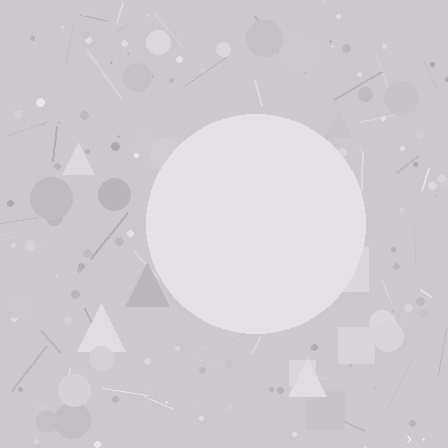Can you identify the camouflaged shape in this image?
The camouflaged shape is a circle.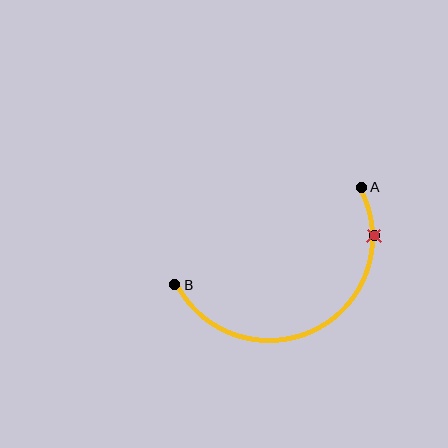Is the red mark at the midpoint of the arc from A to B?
No. The red mark lies on the arc but is closer to endpoint A. The arc midpoint would be at the point on the curve equidistant along the arc from both A and B.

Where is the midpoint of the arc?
The arc midpoint is the point on the curve farthest from the straight line joining A and B. It sits below that line.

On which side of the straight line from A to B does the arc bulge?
The arc bulges below the straight line connecting A and B.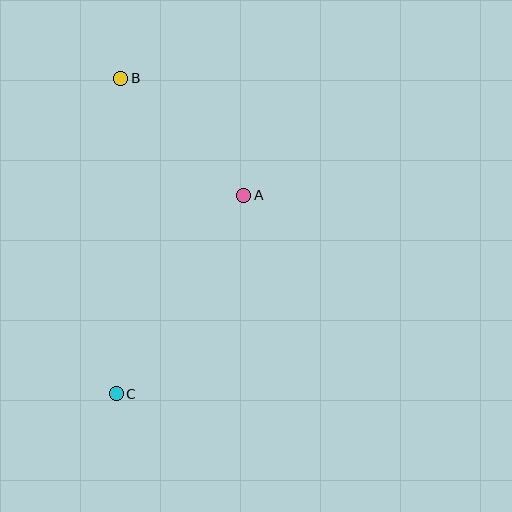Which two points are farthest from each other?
Points B and C are farthest from each other.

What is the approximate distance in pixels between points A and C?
The distance between A and C is approximately 236 pixels.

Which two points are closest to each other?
Points A and B are closest to each other.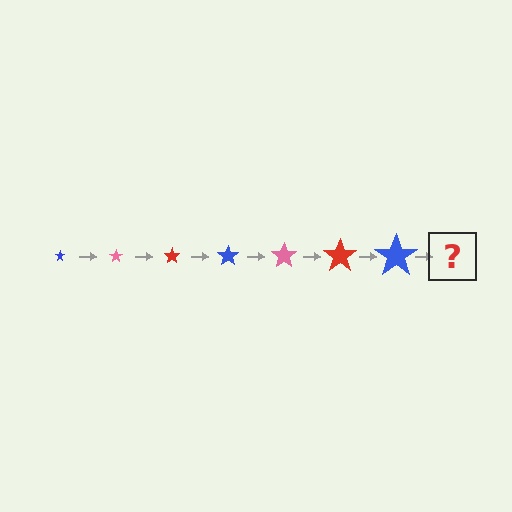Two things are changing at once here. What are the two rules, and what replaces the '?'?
The two rules are that the star grows larger each step and the color cycles through blue, pink, and red. The '?' should be a pink star, larger than the previous one.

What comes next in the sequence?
The next element should be a pink star, larger than the previous one.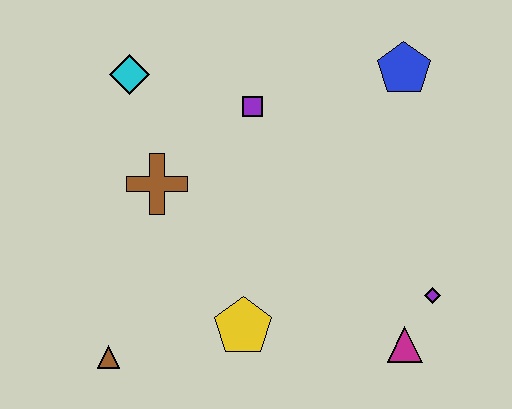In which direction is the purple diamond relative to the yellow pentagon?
The purple diamond is to the right of the yellow pentagon.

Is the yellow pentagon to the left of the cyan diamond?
No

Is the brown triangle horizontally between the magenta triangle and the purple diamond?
No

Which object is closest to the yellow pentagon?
The brown triangle is closest to the yellow pentagon.